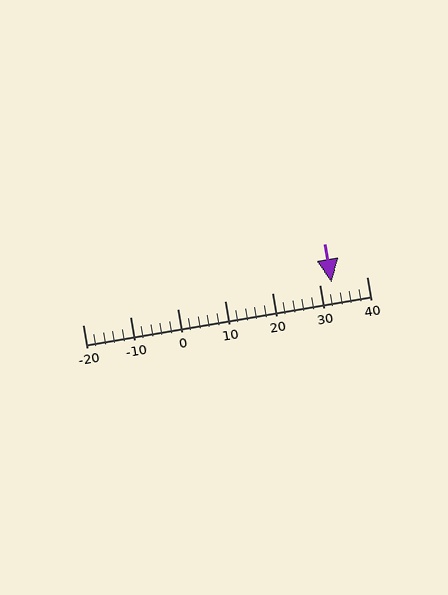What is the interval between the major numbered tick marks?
The major tick marks are spaced 10 units apart.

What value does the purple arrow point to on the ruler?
The purple arrow points to approximately 33.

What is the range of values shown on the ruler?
The ruler shows values from -20 to 40.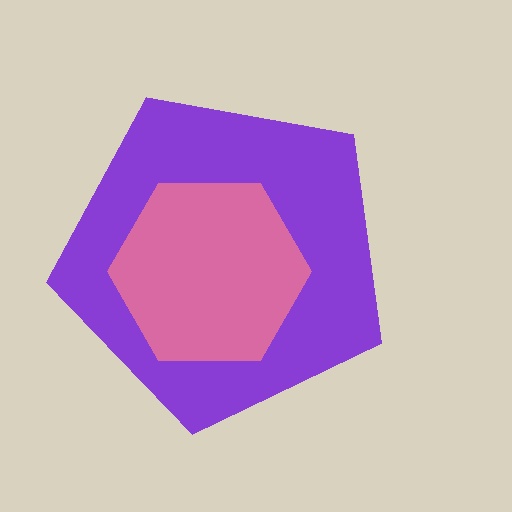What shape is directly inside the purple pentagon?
The pink hexagon.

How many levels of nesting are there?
2.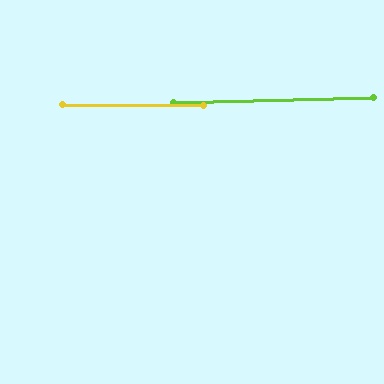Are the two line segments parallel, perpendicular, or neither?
Parallel — their directions differ by only 1.7°.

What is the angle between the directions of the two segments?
Approximately 2 degrees.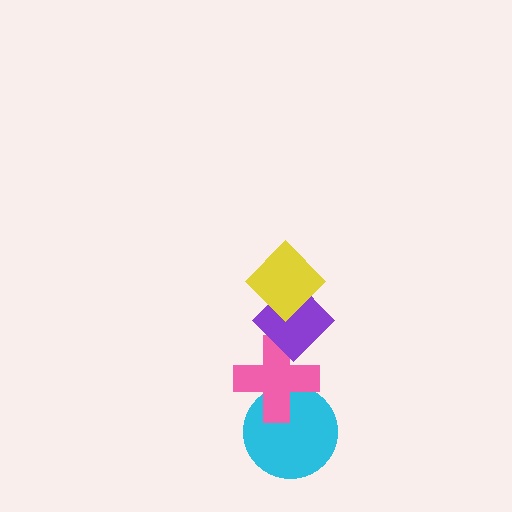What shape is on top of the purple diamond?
The yellow diamond is on top of the purple diamond.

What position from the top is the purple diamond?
The purple diamond is 2nd from the top.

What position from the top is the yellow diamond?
The yellow diamond is 1st from the top.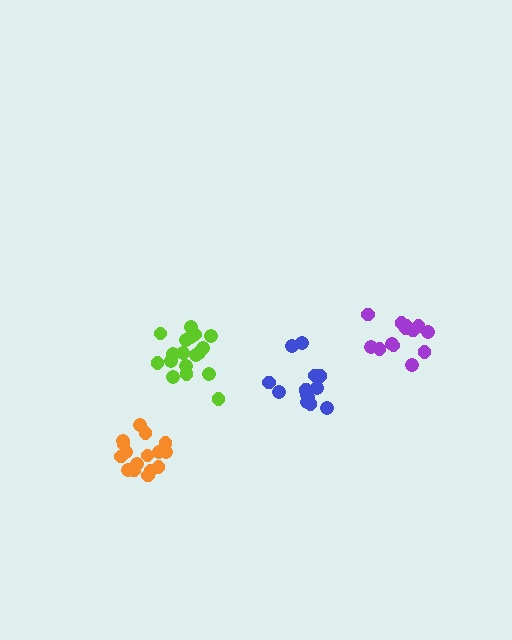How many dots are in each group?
Group 1: 16 dots, Group 2: 18 dots, Group 3: 13 dots, Group 4: 14 dots (61 total).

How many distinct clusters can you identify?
There are 4 distinct clusters.